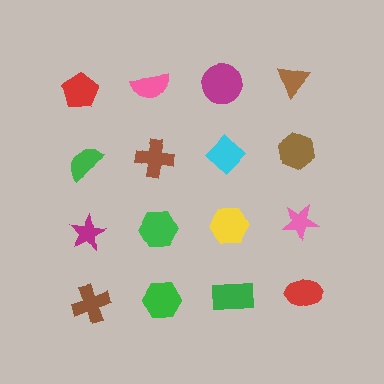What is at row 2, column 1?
A green semicircle.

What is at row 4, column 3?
A green rectangle.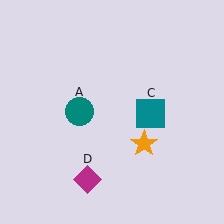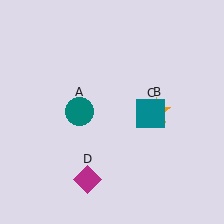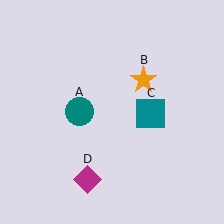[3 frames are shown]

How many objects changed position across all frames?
1 object changed position: orange star (object B).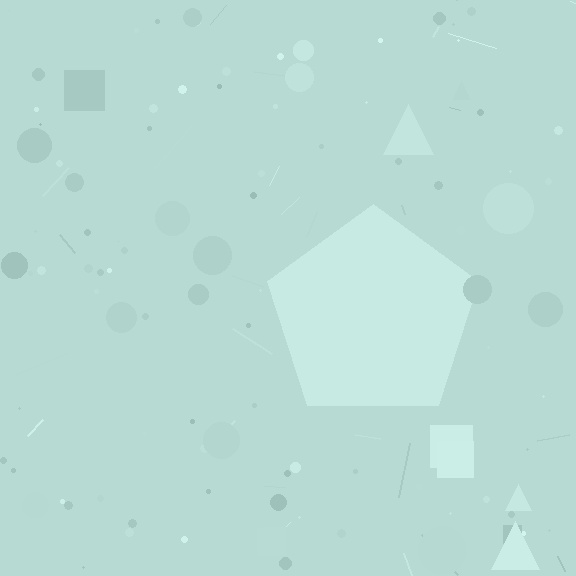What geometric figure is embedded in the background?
A pentagon is embedded in the background.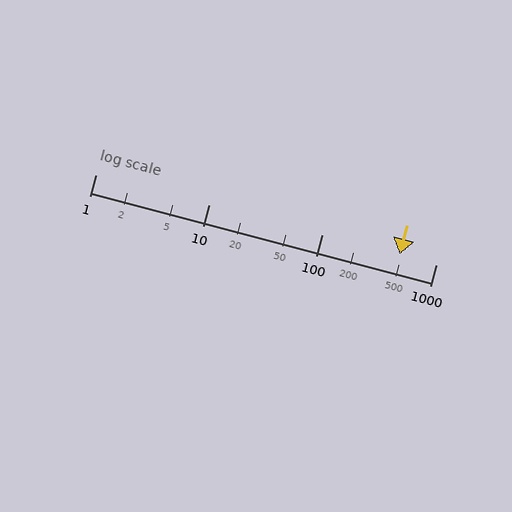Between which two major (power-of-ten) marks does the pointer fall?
The pointer is between 100 and 1000.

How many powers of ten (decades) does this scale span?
The scale spans 3 decades, from 1 to 1000.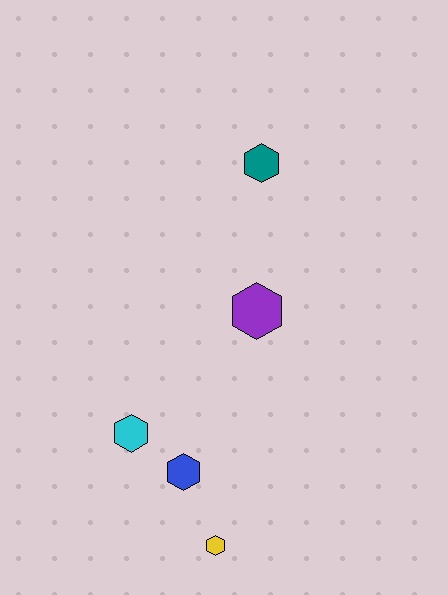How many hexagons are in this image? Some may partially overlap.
There are 5 hexagons.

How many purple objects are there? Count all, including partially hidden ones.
There is 1 purple object.